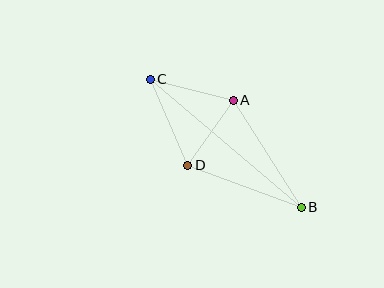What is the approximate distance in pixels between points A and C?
The distance between A and C is approximately 85 pixels.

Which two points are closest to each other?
Points A and D are closest to each other.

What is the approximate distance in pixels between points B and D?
The distance between B and D is approximately 121 pixels.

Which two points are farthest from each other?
Points B and C are farthest from each other.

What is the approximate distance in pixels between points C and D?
The distance between C and D is approximately 93 pixels.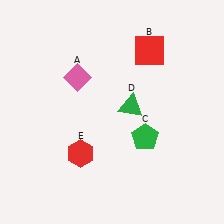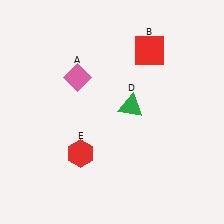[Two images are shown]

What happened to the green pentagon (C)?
The green pentagon (C) was removed in Image 2. It was in the bottom-right area of Image 1.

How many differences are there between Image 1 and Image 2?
There is 1 difference between the two images.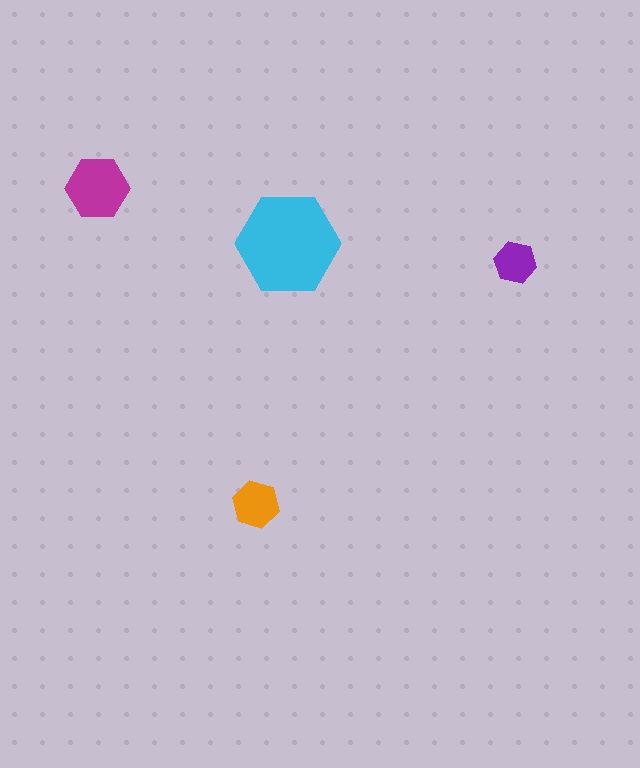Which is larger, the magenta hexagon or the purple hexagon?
The magenta one.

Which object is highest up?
The magenta hexagon is topmost.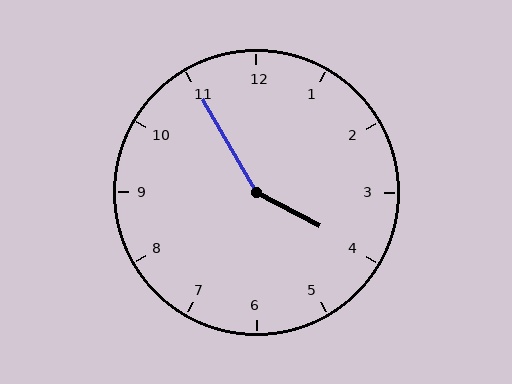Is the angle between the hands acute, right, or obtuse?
It is obtuse.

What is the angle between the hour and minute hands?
Approximately 148 degrees.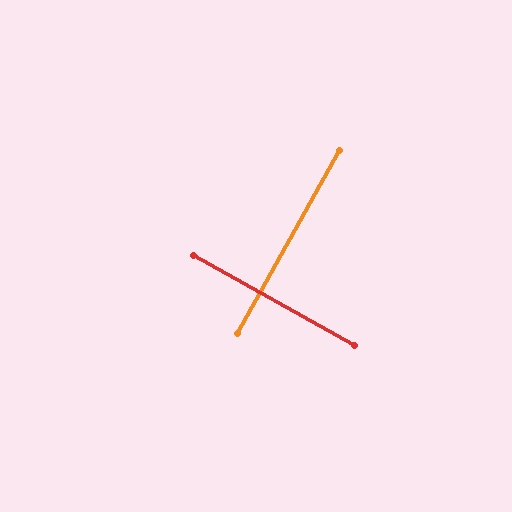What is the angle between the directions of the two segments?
Approximately 90 degrees.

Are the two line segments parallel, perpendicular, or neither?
Perpendicular — they meet at approximately 90°.